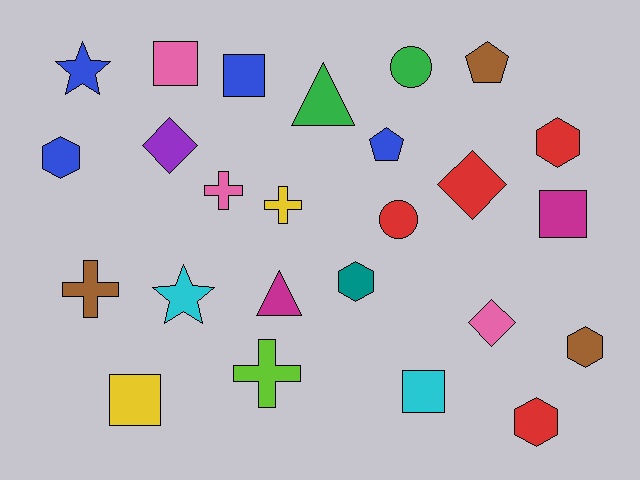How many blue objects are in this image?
There are 4 blue objects.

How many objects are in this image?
There are 25 objects.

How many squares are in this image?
There are 5 squares.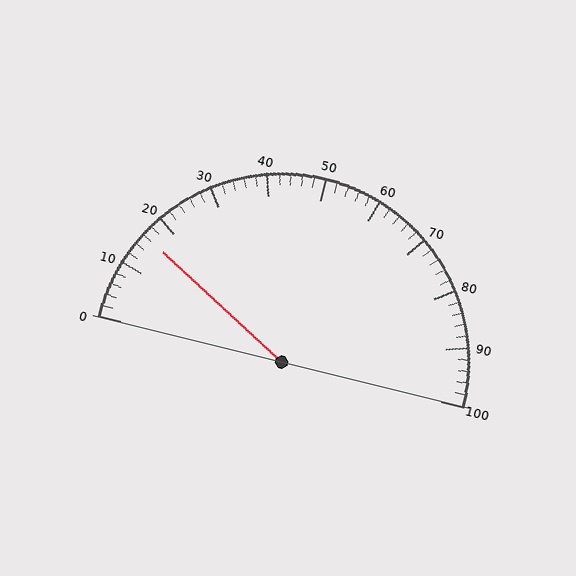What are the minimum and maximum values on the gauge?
The gauge ranges from 0 to 100.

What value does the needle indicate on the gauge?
The needle indicates approximately 16.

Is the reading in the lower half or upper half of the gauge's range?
The reading is in the lower half of the range (0 to 100).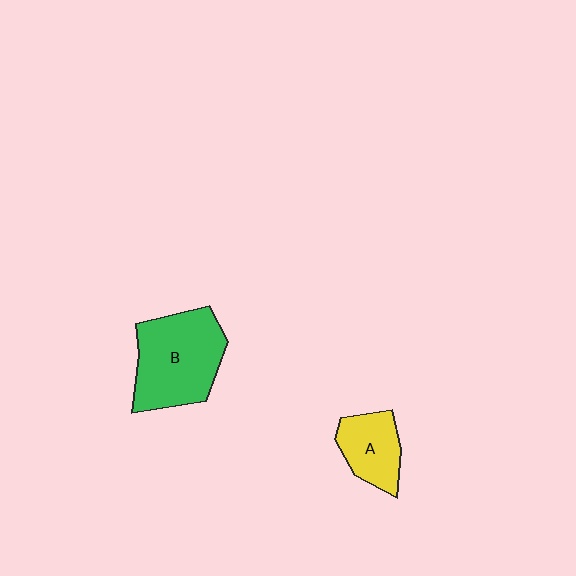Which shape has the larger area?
Shape B (green).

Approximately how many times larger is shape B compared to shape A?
Approximately 1.9 times.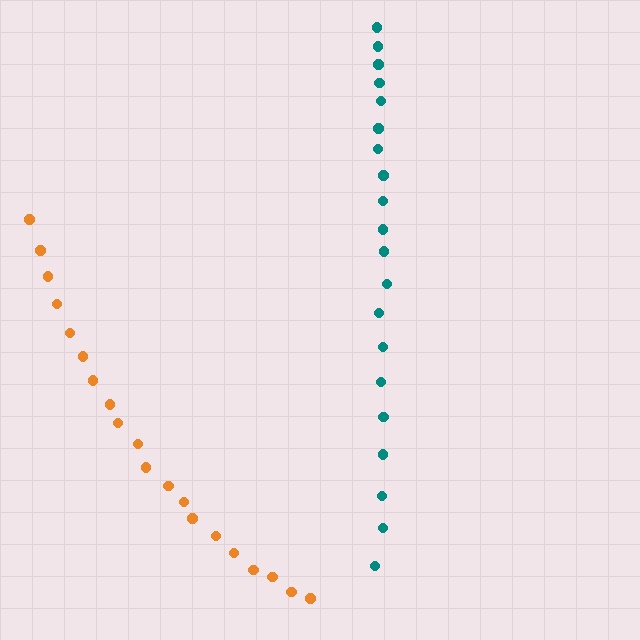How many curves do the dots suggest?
There are 2 distinct paths.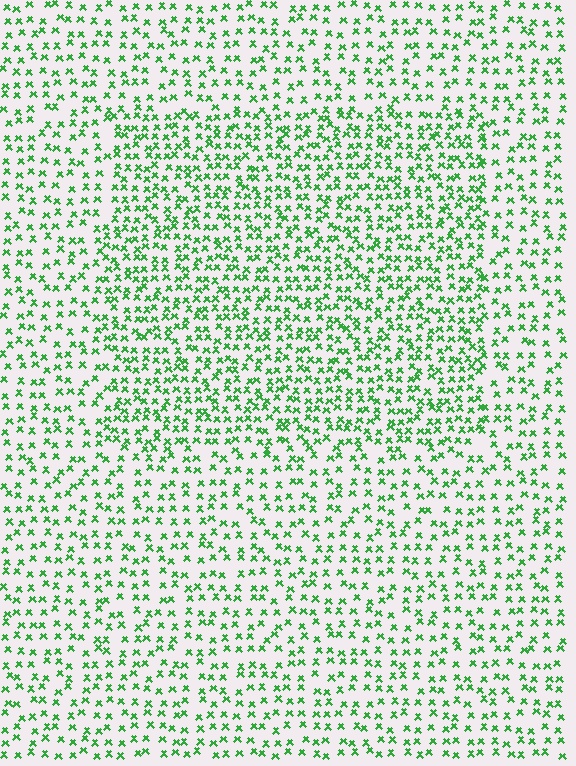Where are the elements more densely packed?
The elements are more densely packed inside the rectangle boundary.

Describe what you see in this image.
The image contains small green elements arranged at two different densities. A rectangle-shaped region is visible where the elements are more densely packed than the surrounding area.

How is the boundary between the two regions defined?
The boundary is defined by a change in element density (approximately 1.6x ratio). All elements are the same color, size, and shape.